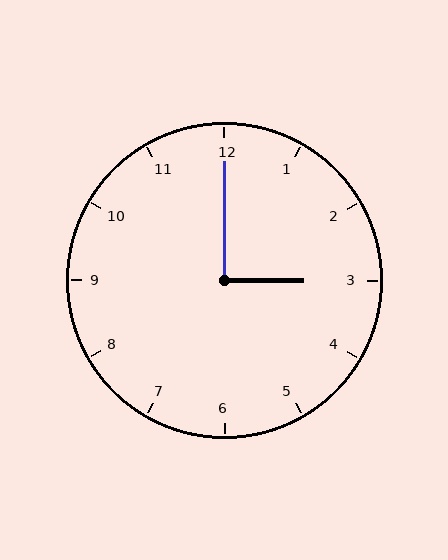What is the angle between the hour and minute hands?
Approximately 90 degrees.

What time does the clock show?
3:00.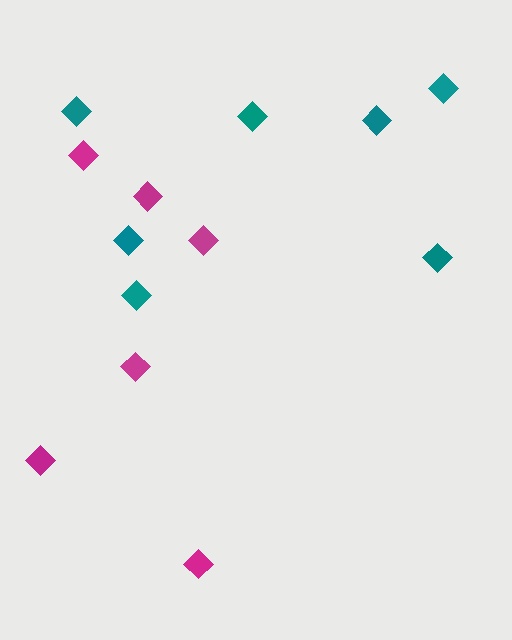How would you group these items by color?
There are 2 groups: one group of magenta diamonds (6) and one group of teal diamonds (7).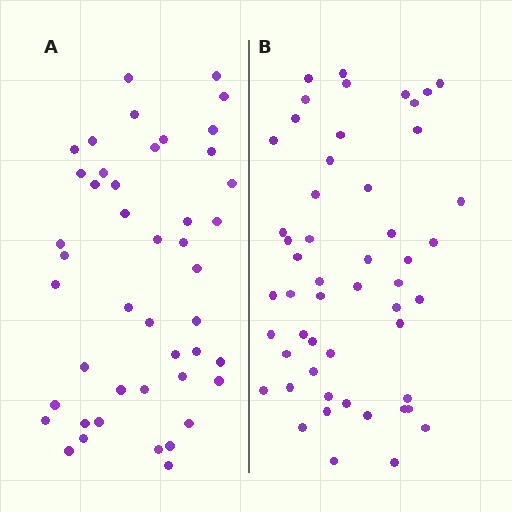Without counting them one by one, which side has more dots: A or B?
Region B (the right region) has more dots.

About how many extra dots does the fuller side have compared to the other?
Region B has roughly 8 or so more dots than region A.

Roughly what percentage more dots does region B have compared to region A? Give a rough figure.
About 15% more.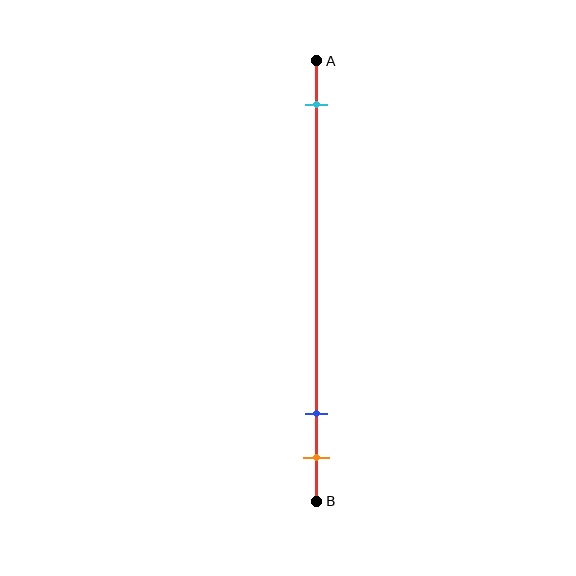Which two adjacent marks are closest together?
The blue and orange marks are the closest adjacent pair.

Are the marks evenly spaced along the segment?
No, the marks are not evenly spaced.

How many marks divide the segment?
There are 3 marks dividing the segment.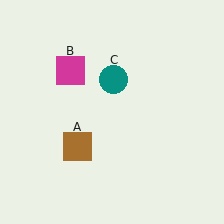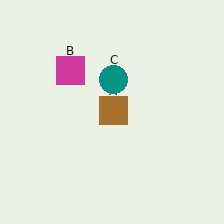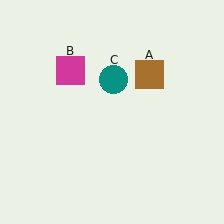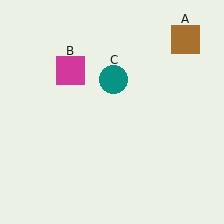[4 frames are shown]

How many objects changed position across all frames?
1 object changed position: brown square (object A).